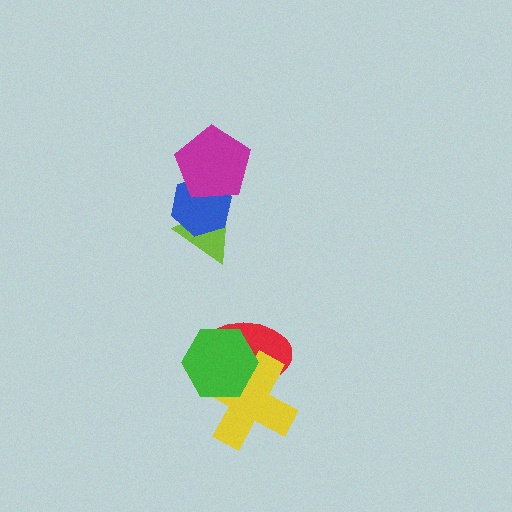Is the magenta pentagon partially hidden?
No, no other shape covers it.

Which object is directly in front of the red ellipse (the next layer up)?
The yellow cross is directly in front of the red ellipse.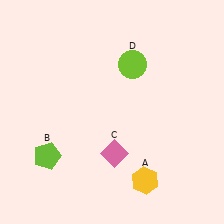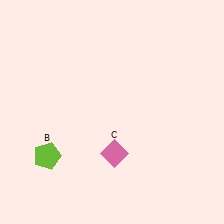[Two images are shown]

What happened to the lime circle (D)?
The lime circle (D) was removed in Image 2. It was in the top-right area of Image 1.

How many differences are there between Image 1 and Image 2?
There are 2 differences between the two images.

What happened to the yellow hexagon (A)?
The yellow hexagon (A) was removed in Image 2. It was in the bottom-right area of Image 1.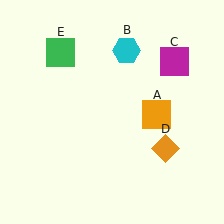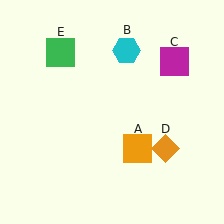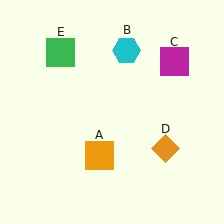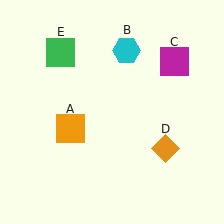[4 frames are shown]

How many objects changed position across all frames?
1 object changed position: orange square (object A).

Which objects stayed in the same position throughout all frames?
Cyan hexagon (object B) and magenta square (object C) and orange diamond (object D) and green square (object E) remained stationary.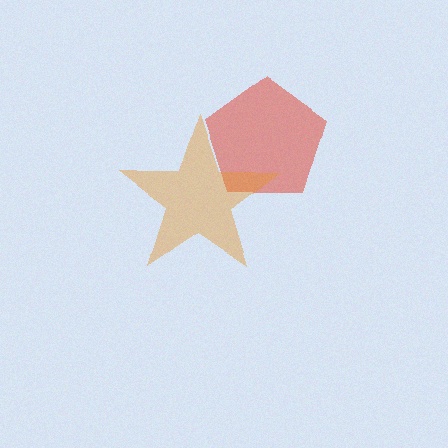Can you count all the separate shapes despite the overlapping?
Yes, there are 2 separate shapes.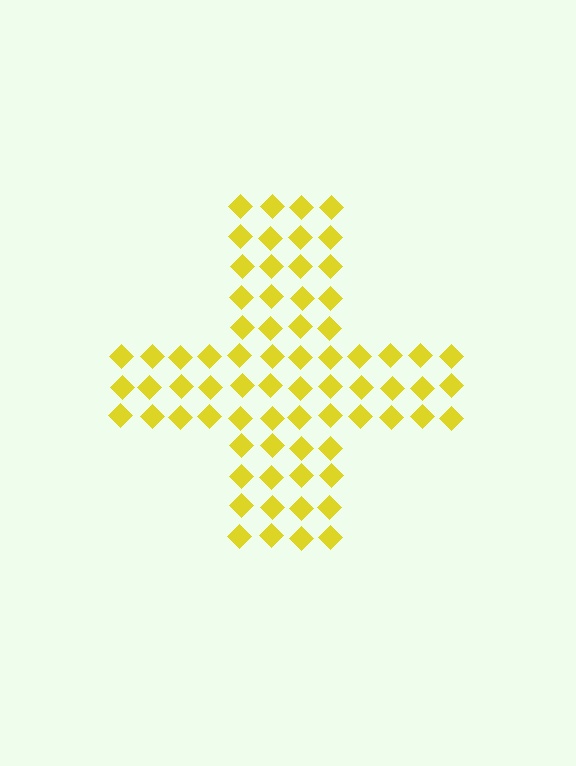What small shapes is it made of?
It is made of small diamonds.